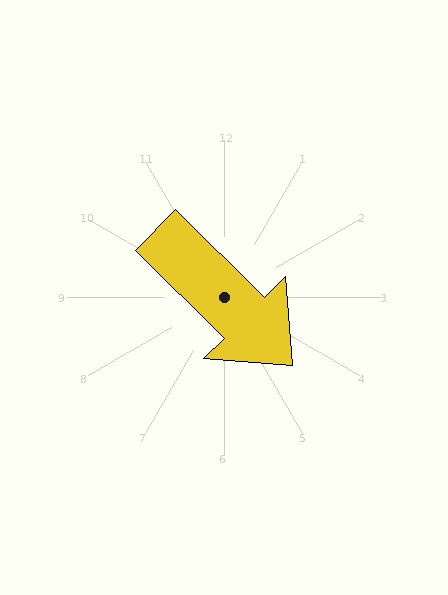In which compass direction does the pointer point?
Southeast.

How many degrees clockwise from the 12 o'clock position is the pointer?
Approximately 135 degrees.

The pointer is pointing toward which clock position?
Roughly 4 o'clock.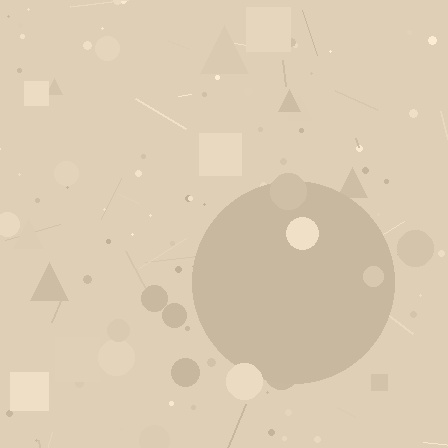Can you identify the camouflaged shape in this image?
The camouflaged shape is a circle.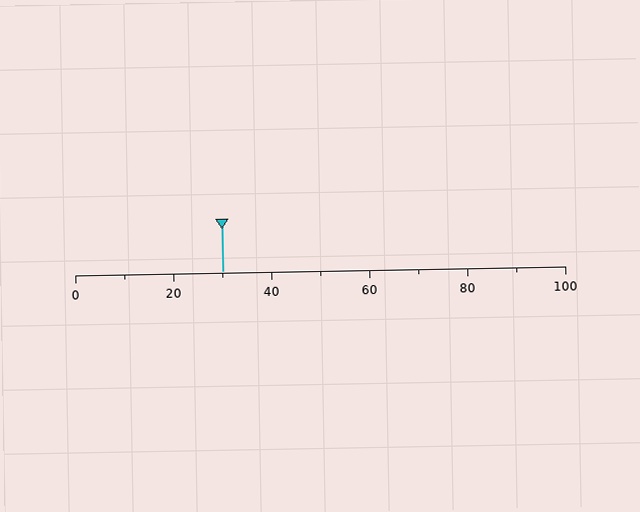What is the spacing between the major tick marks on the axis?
The major ticks are spaced 20 apart.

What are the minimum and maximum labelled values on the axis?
The axis runs from 0 to 100.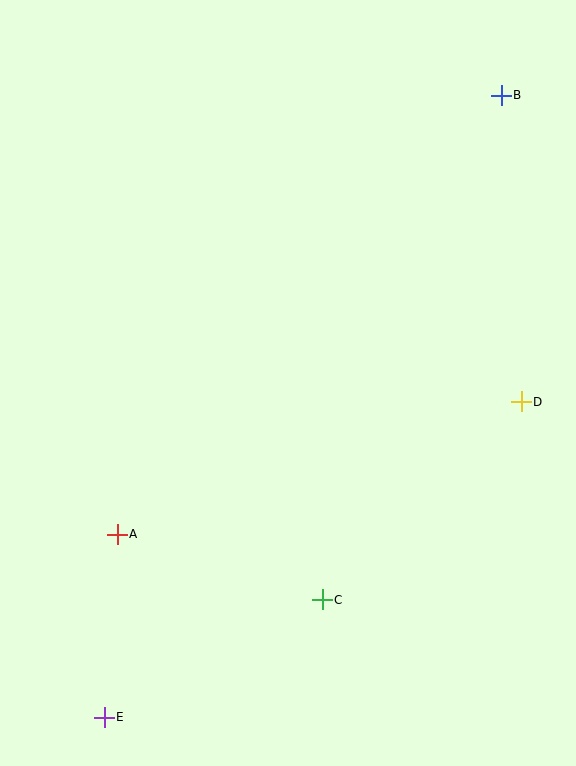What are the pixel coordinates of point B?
Point B is at (501, 95).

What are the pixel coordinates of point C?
Point C is at (322, 600).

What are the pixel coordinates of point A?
Point A is at (117, 534).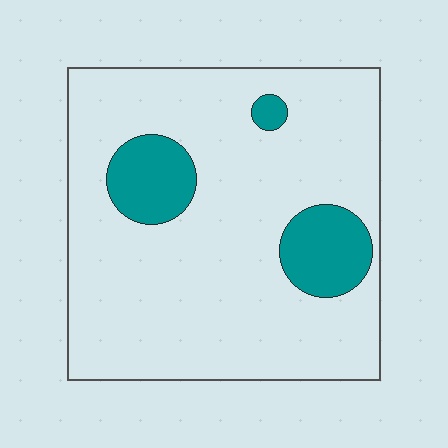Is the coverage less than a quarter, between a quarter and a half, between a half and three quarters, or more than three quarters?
Less than a quarter.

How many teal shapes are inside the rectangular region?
3.